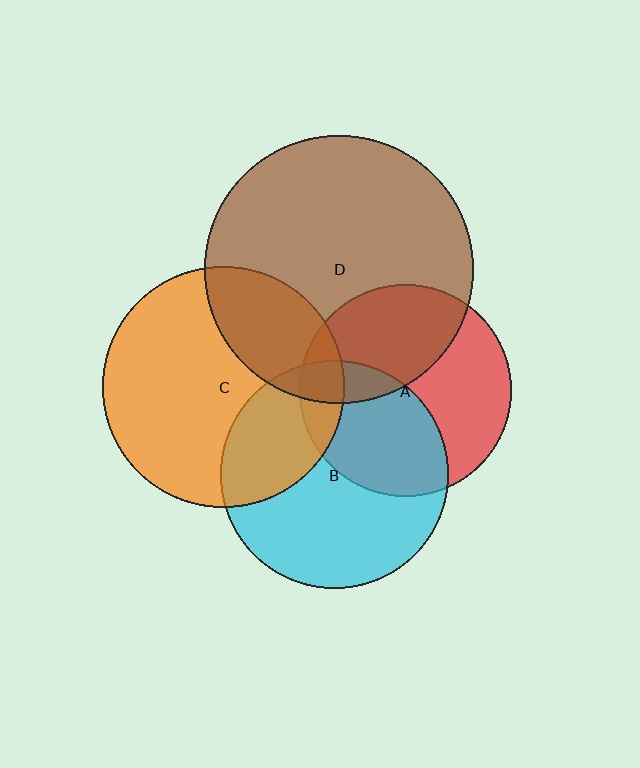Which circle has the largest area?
Circle D (brown).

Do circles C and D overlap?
Yes.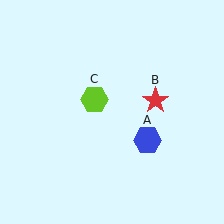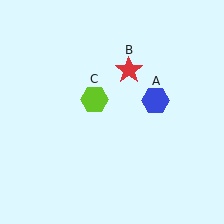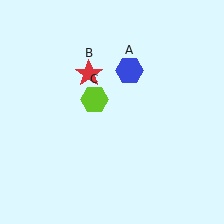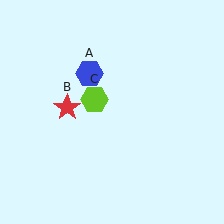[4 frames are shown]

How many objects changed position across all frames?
2 objects changed position: blue hexagon (object A), red star (object B).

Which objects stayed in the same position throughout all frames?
Lime hexagon (object C) remained stationary.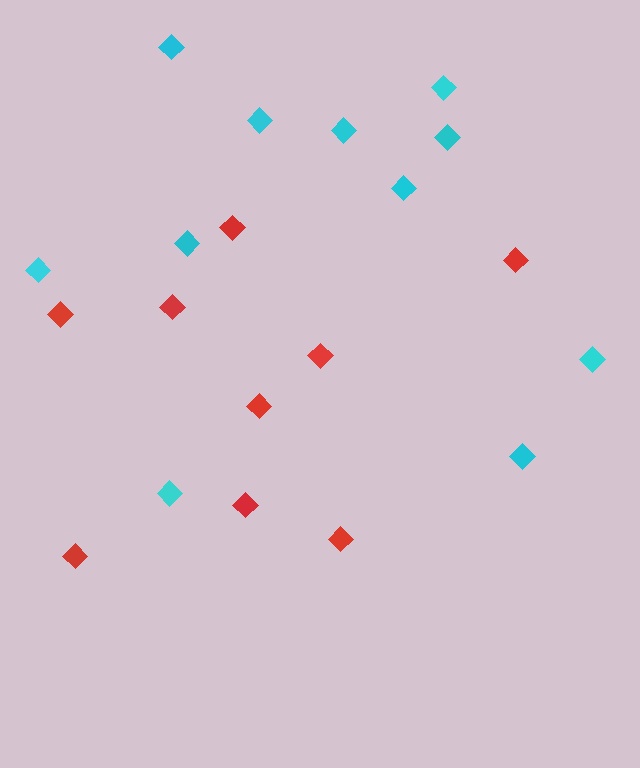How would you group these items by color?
There are 2 groups: one group of red diamonds (9) and one group of cyan diamonds (11).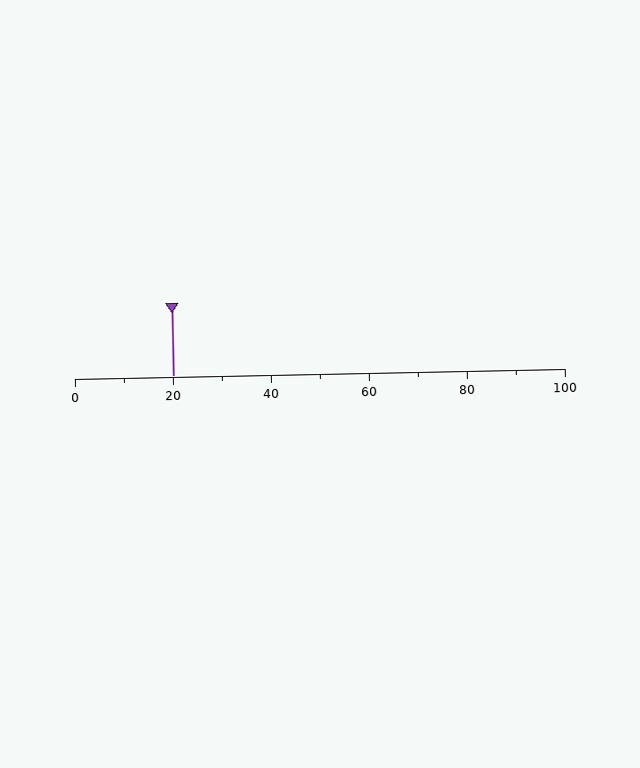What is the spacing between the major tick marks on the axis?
The major ticks are spaced 20 apart.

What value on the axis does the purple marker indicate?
The marker indicates approximately 20.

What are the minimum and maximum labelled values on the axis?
The axis runs from 0 to 100.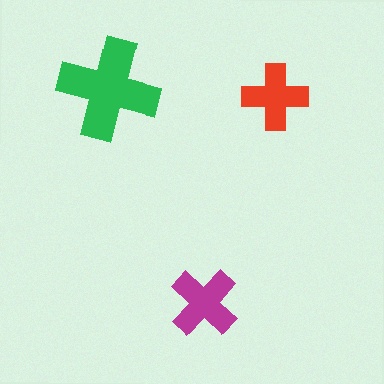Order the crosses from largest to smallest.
the green one, the magenta one, the red one.